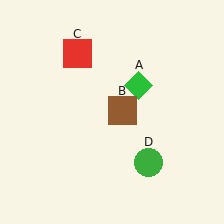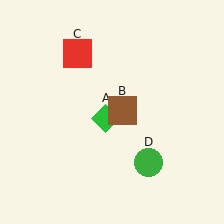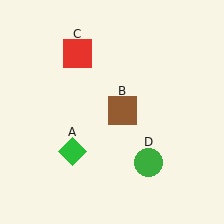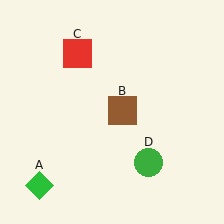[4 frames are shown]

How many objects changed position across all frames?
1 object changed position: green diamond (object A).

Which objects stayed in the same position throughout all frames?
Brown square (object B) and red square (object C) and green circle (object D) remained stationary.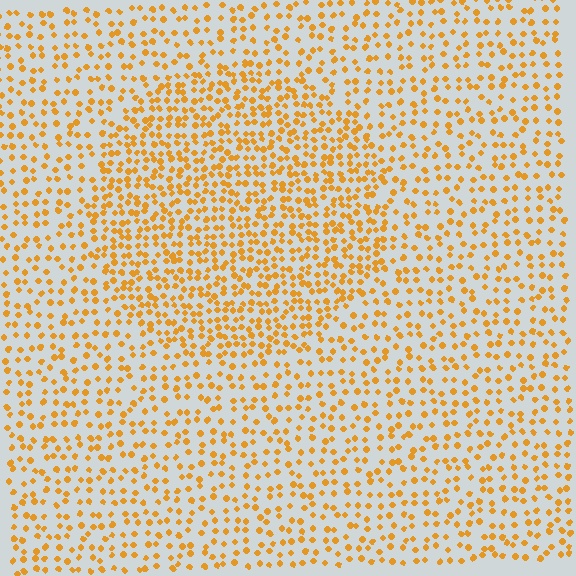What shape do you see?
I see a circle.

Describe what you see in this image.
The image contains small orange elements arranged at two different densities. A circle-shaped region is visible where the elements are more densely packed than the surrounding area.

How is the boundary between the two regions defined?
The boundary is defined by a change in element density (approximately 1.7x ratio). All elements are the same color, size, and shape.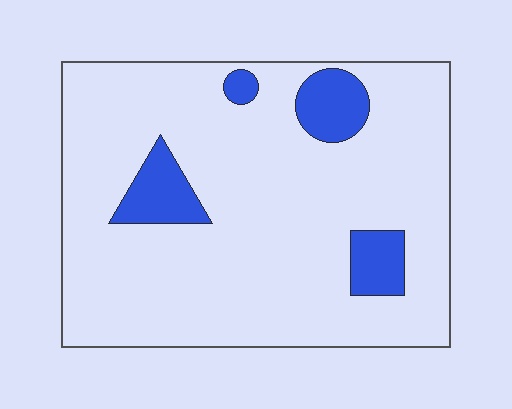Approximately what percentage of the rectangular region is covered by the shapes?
Approximately 10%.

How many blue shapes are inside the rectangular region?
4.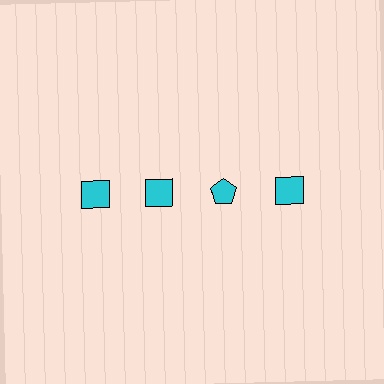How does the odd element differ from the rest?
It has a different shape: pentagon instead of square.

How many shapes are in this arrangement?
There are 4 shapes arranged in a grid pattern.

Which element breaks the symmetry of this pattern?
The cyan pentagon in the top row, center column breaks the symmetry. All other shapes are cyan squares.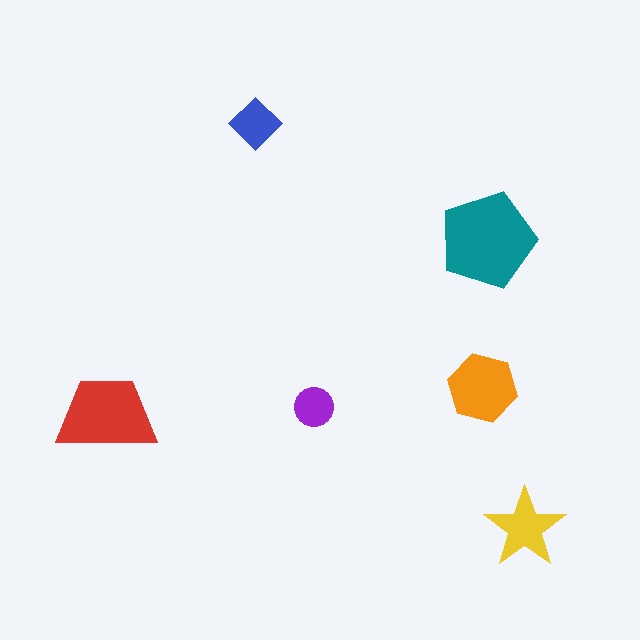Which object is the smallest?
The purple circle.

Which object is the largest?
The teal pentagon.